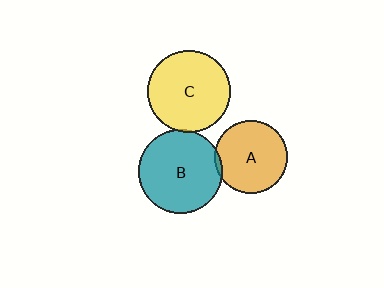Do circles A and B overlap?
Yes.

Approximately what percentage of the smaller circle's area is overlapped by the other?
Approximately 5%.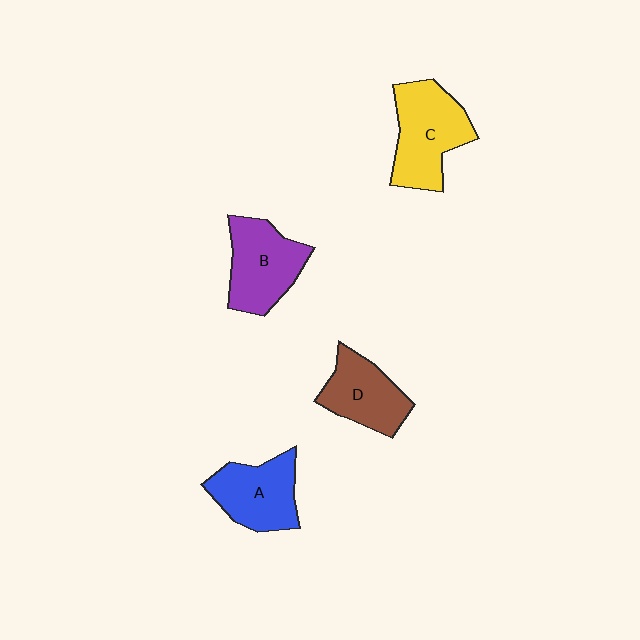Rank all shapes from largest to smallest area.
From largest to smallest: C (yellow), B (purple), A (blue), D (brown).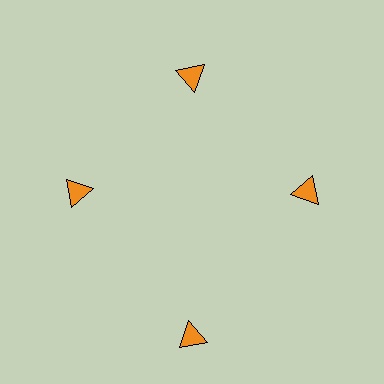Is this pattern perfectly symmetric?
No. The 4 orange triangles are arranged in a ring, but one element near the 6 o'clock position is pushed outward from the center, breaking the 4-fold rotational symmetry.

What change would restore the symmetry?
The symmetry would be restored by moving it inward, back onto the ring so that all 4 triangles sit at equal angles and equal distance from the center.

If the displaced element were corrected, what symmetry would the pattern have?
It would have 4-fold rotational symmetry — the pattern would map onto itself every 90 degrees.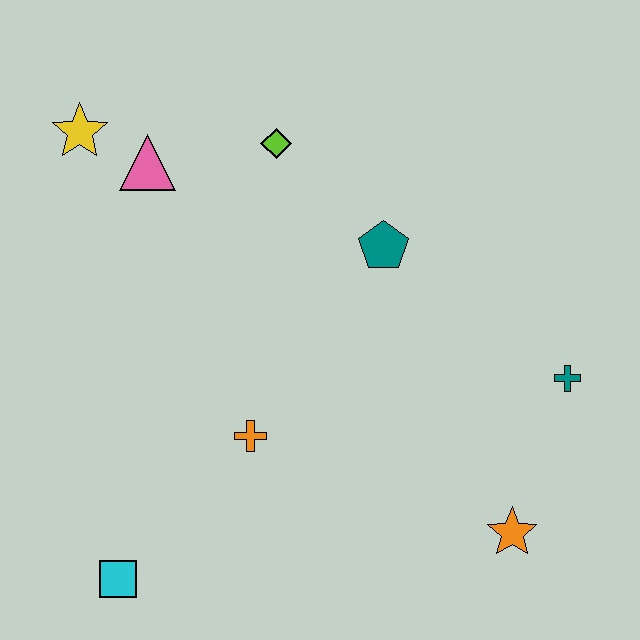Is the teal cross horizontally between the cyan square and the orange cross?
No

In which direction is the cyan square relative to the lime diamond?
The cyan square is below the lime diamond.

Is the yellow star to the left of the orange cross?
Yes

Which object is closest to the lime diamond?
The pink triangle is closest to the lime diamond.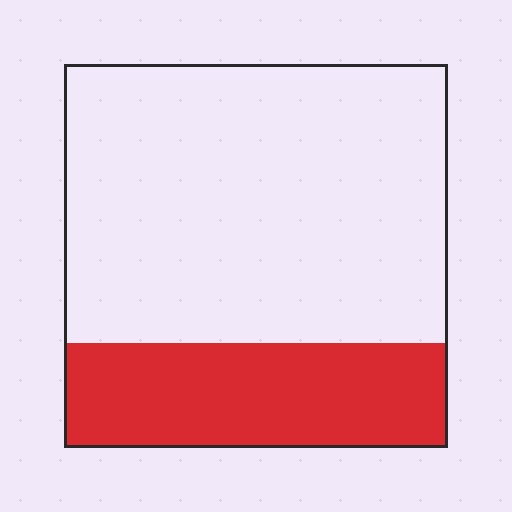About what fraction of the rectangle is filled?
About one quarter (1/4).